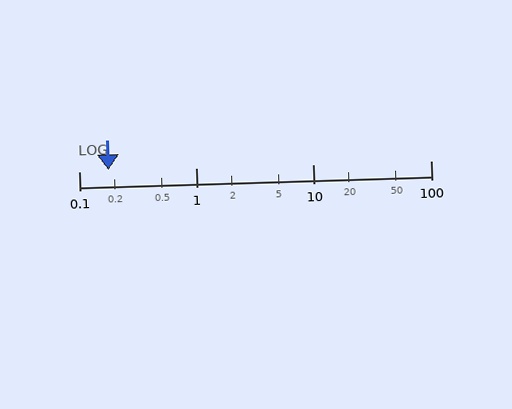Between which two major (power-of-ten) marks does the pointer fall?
The pointer is between 0.1 and 1.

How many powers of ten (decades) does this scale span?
The scale spans 3 decades, from 0.1 to 100.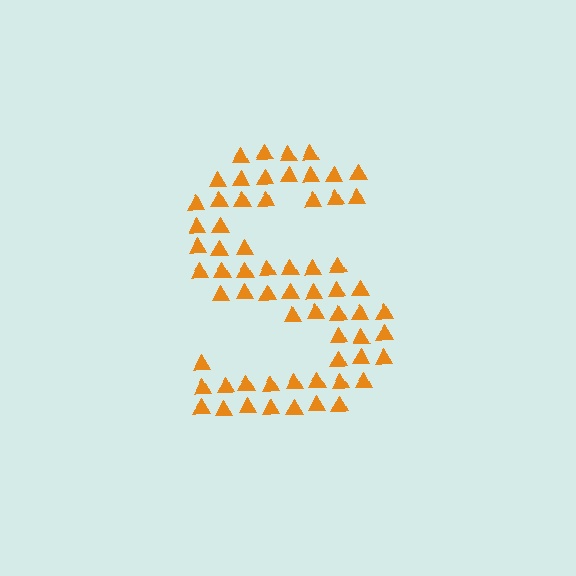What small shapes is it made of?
It is made of small triangles.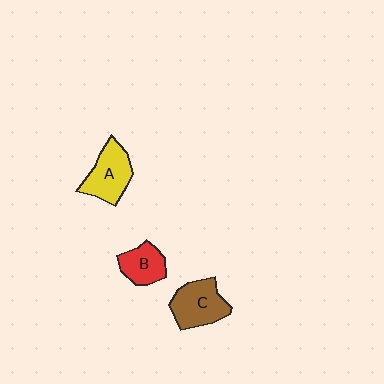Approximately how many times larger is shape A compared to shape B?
Approximately 1.4 times.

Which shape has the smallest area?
Shape B (red).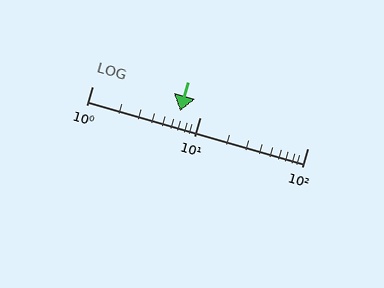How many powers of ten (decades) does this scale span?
The scale spans 2 decades, from 1 to 100.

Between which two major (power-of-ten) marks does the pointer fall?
The pointer is between 1 and 10.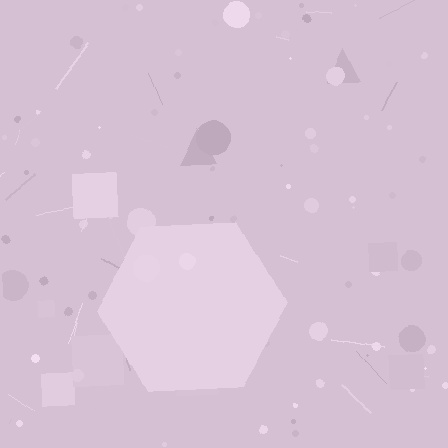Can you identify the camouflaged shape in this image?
The camouflaged shape is a hexagon.